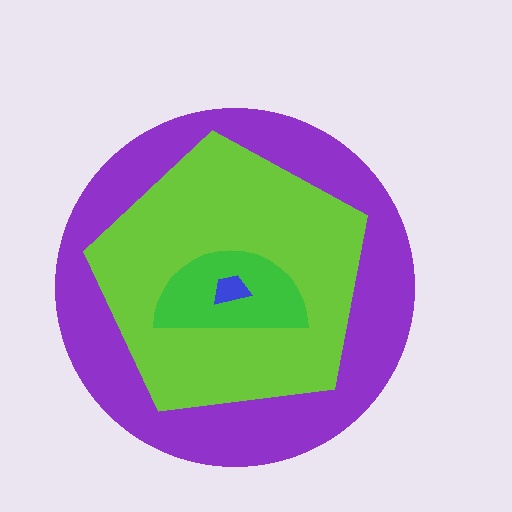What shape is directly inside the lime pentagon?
The green semicircle.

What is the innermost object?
The blue trapezoid.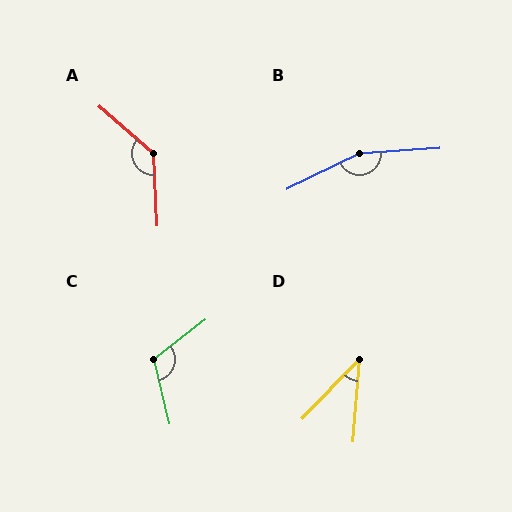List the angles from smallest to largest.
D (40°), C (114°), A (134°), B (158°).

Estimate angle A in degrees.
Approximately 134 degrees.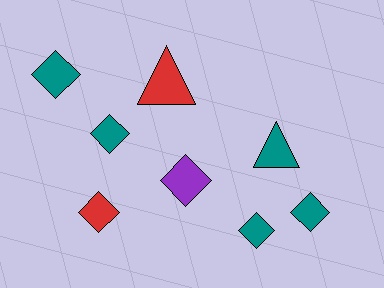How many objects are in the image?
There are 8 objects.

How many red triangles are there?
There is 1 red triangle.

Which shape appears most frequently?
Diamond, with 6 objects.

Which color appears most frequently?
Teal, with 5 objects.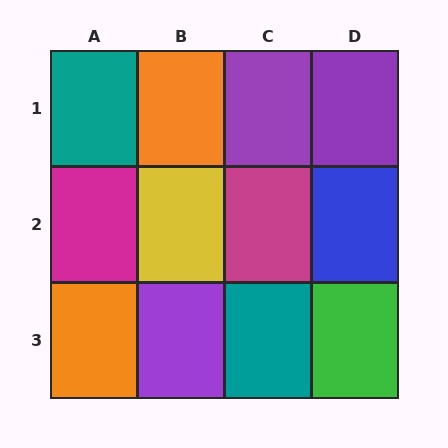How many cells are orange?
2 cells are orange.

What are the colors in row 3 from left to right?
Orange, purple, teal, green.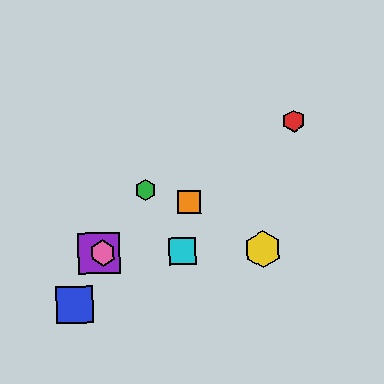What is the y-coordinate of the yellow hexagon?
The yellow hexagon is at y≈249.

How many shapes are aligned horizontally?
4 shapes (the yellow hexagon, the purple square, the cyan square, the pink hexagon) are aligned horizontally.